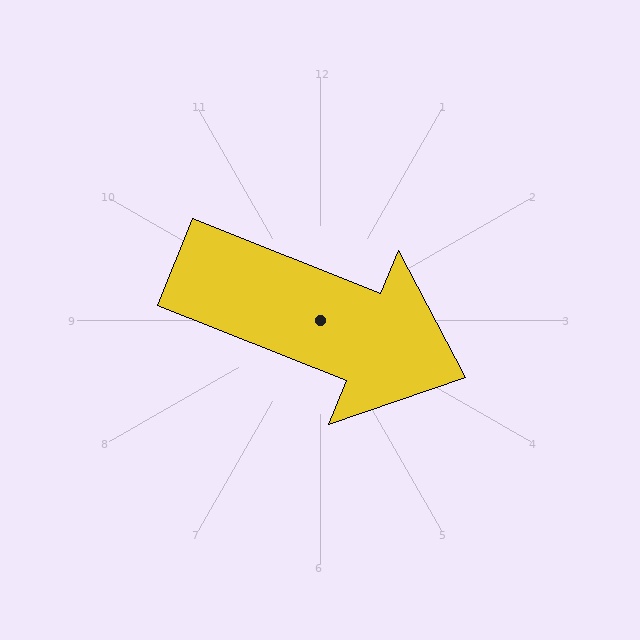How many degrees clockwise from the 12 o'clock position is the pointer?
Approximately 112 degrees.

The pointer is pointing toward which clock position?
Roughly 4 o'clock.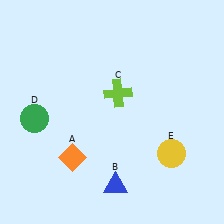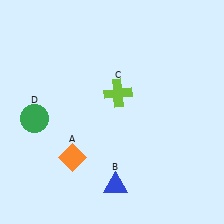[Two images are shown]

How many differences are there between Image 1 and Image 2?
There is 1 difference between the two images.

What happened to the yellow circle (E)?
The yellow circle (E) was removed in Image 2. It was in the bottom-right area of Image 1.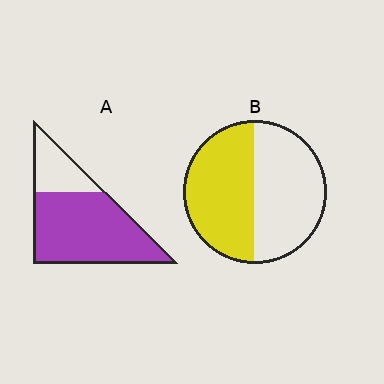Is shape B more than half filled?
Roughly half.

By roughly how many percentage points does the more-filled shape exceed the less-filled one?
By roughly 25 percentage points (A over B).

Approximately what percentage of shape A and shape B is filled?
A is approximately 75% and B is approximately 50%.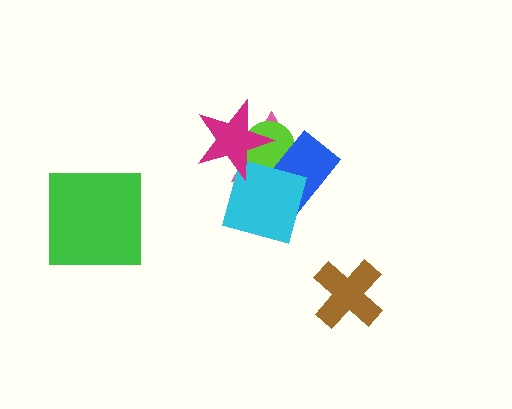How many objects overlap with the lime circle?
4 objects overlap with the lime circle.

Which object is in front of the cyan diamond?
The magenta star is in front of the cyan diamond.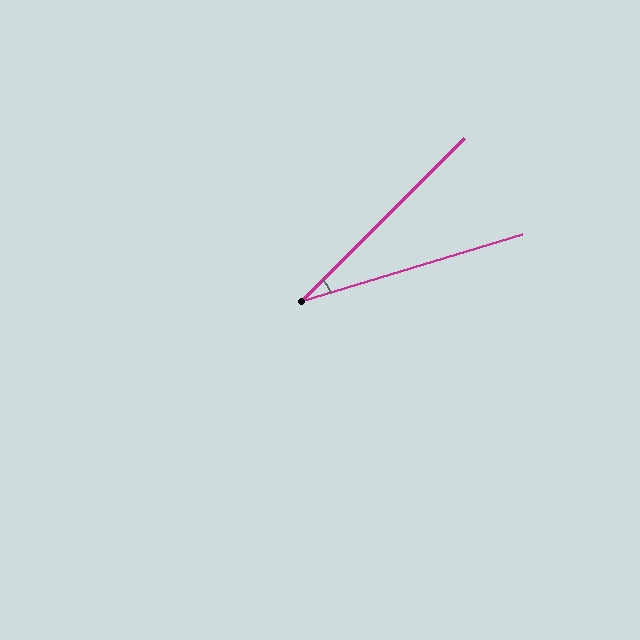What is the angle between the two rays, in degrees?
Approximately 28 degrees.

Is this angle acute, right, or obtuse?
It is acute.